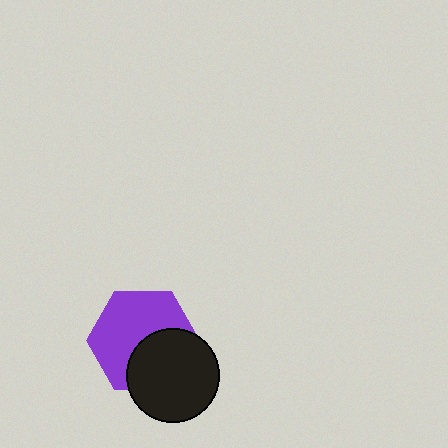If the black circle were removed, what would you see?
You would see the complete purple hexagon.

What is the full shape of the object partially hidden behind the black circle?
The partially hidden object is a purple hexagon.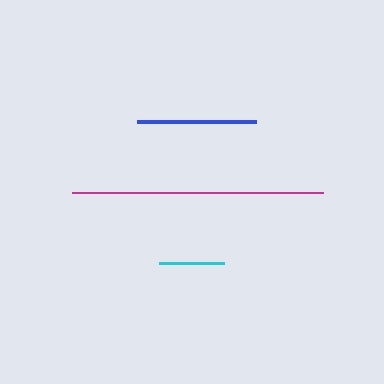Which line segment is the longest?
The magenta line is the longest at approximately 251 pixels.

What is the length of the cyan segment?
The cyan segment is approximately 65 pixels long.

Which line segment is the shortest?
The cyan line is the shortest at approximately 65 pixels.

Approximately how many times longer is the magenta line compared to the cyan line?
The magenta line is approximately 3.9 times the length of the cyan line.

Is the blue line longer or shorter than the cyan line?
The blue line is longer than the cyan line.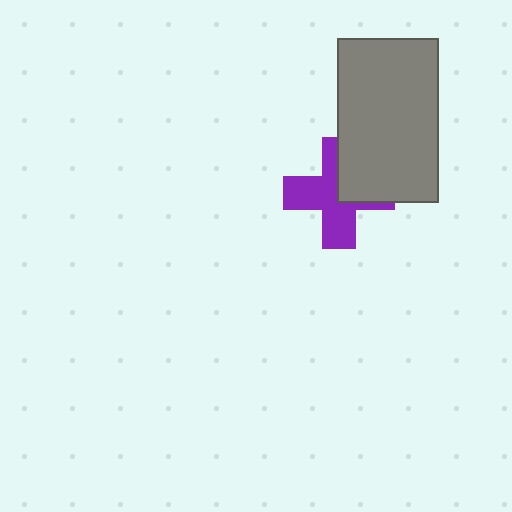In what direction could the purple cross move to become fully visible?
The purple cross could move toward the lower-left. That would shift it out from behind the gray rectangle entirely.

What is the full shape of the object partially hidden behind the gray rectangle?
The partially hidden object is a purple cross.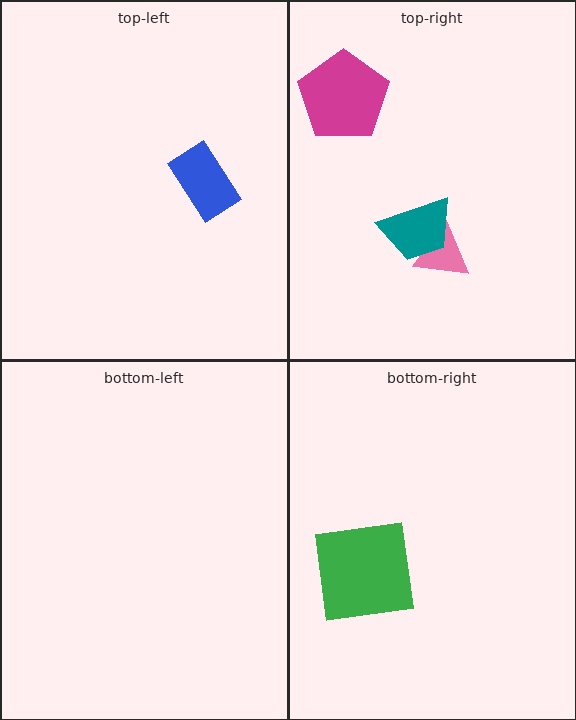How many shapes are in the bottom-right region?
1.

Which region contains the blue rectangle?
The top-left region.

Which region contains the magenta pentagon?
The top-right region.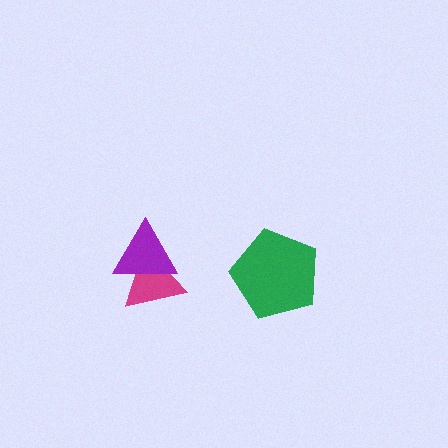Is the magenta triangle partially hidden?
Yes, it is partially covered by another shape.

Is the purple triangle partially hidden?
No, no other shape covers it.